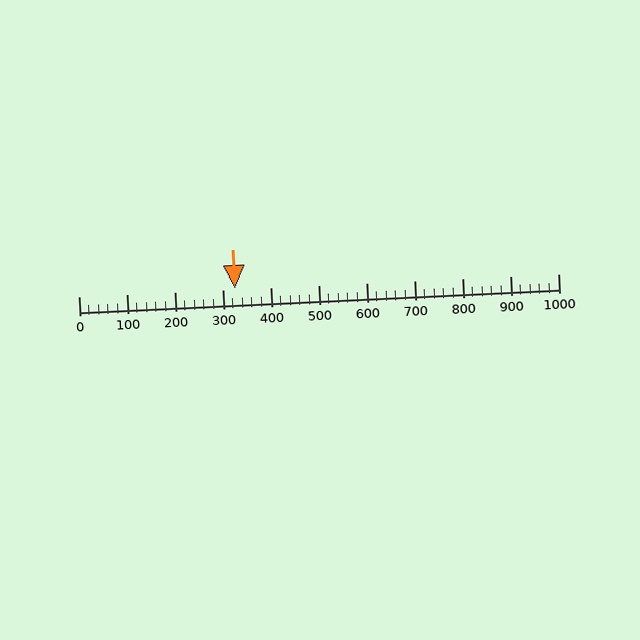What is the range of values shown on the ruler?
The ruler shows values from 0 to 1000.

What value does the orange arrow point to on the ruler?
The orange arrow points to approximately 326.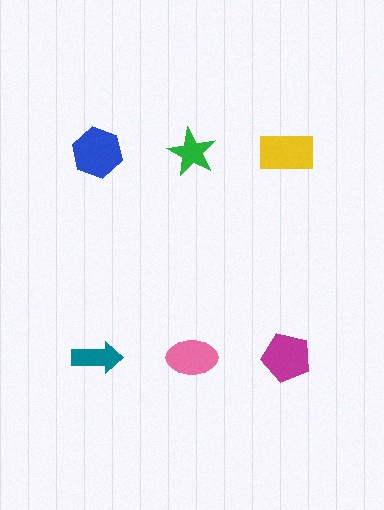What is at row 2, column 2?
A pink ellipse.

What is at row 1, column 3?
A yellow rectangle.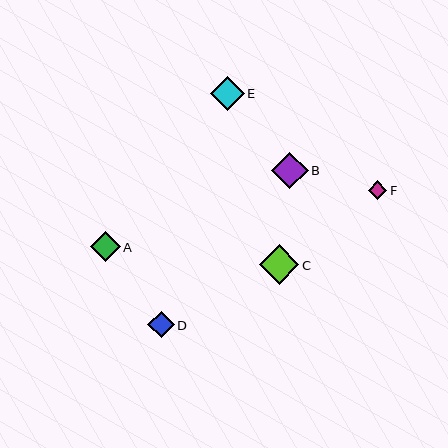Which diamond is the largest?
Diamond C is the largest with a size of approximately 39 pixels.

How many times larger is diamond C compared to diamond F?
Diamond C is approximately 2.1 times the size of diamond F.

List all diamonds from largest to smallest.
From largest to smallest: C, B, E, A, D, F.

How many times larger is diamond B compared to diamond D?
Diamond B is approximately 1.4 times the size of diamond D.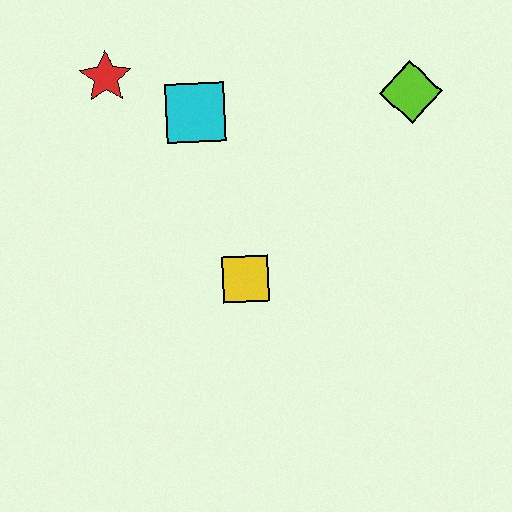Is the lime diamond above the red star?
No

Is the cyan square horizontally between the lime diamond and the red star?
Yes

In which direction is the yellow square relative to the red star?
The yellow square is below the red star.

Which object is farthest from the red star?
The lime diamond is farthest from the red star.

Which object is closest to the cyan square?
The red star is closest to the cyan square.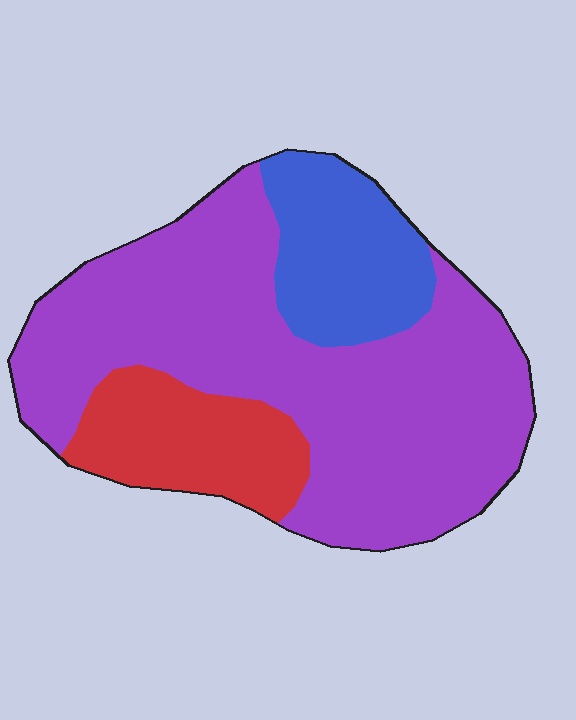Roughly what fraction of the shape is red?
Red covers 17% of the shape.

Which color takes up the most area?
Purple, at roughly 65%.